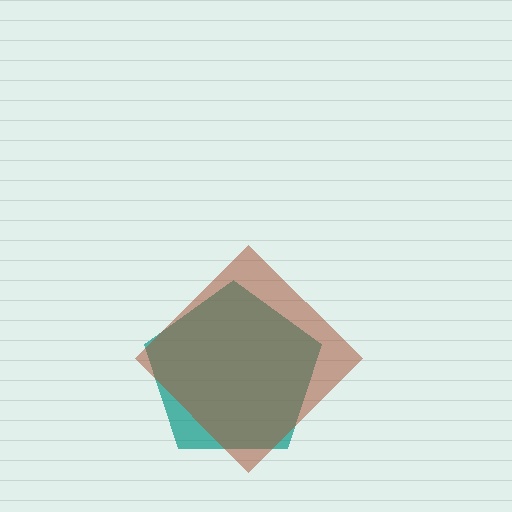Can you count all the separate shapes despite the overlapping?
Yes, there are 2 separate shapes.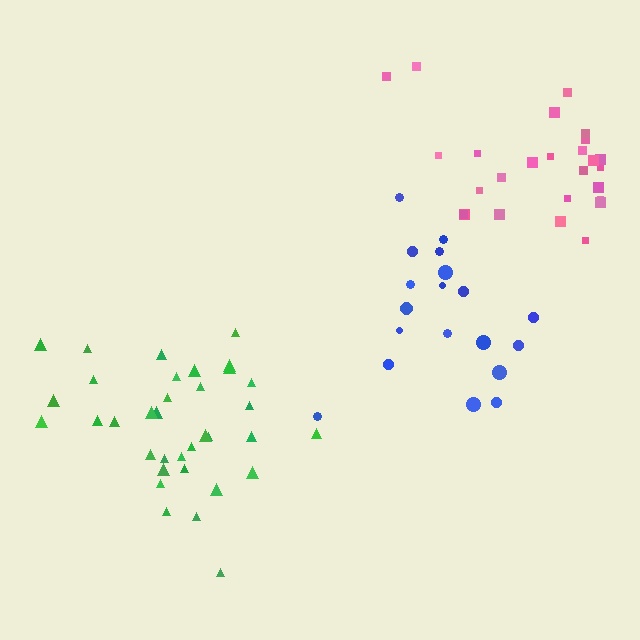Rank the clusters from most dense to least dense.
green, blue, pink.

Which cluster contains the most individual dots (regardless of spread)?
Green (35).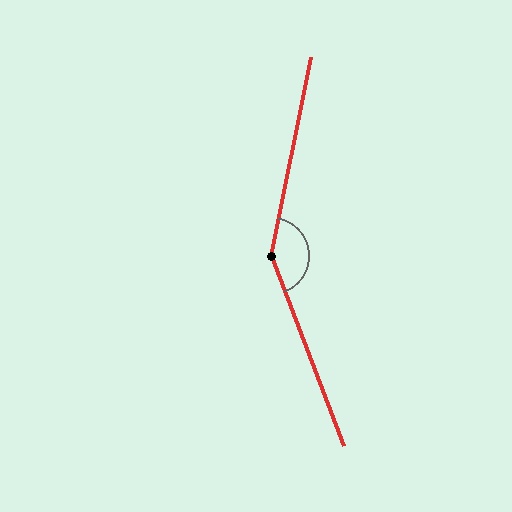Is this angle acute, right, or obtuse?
It is obtuse.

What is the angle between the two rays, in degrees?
Approximately 148 degrees.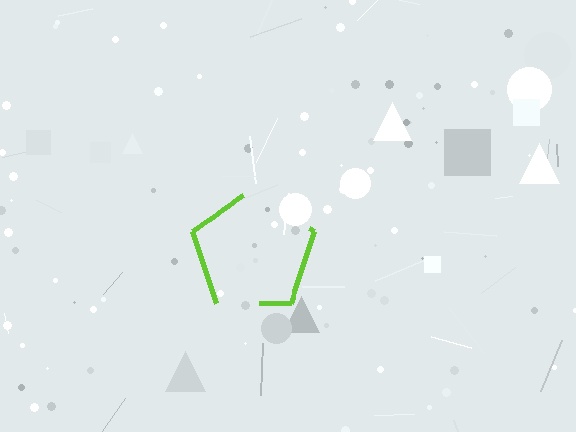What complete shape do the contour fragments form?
The contour fragments form a pentagon.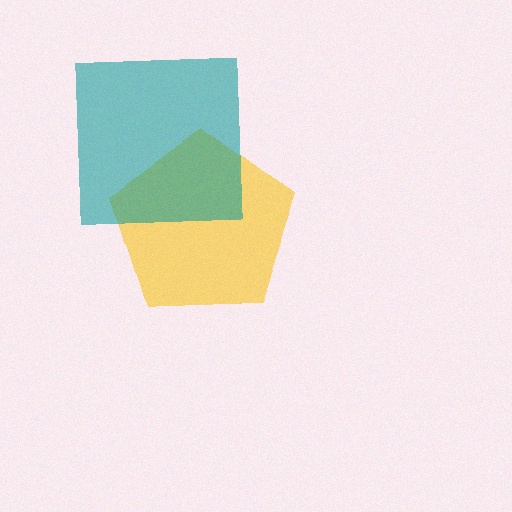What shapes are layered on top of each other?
The layered shapes are: a yellow pentagon, a teal square.